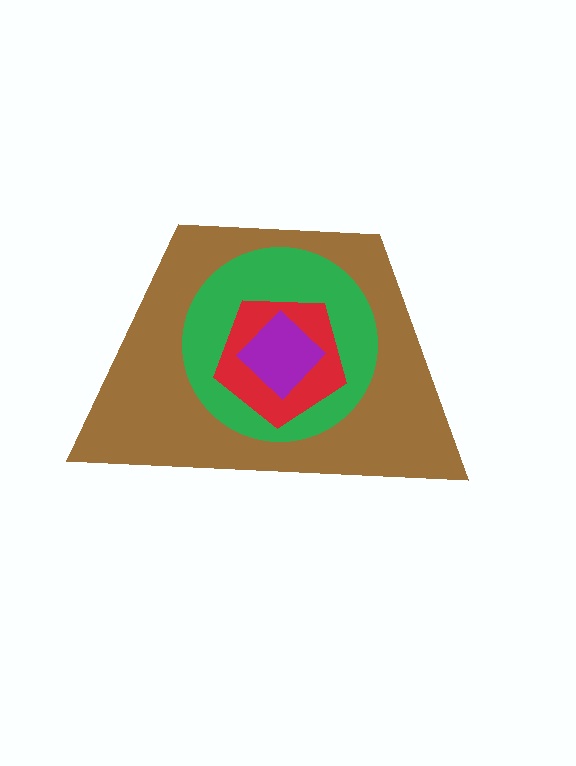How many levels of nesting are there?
4.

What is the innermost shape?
The purple diamond.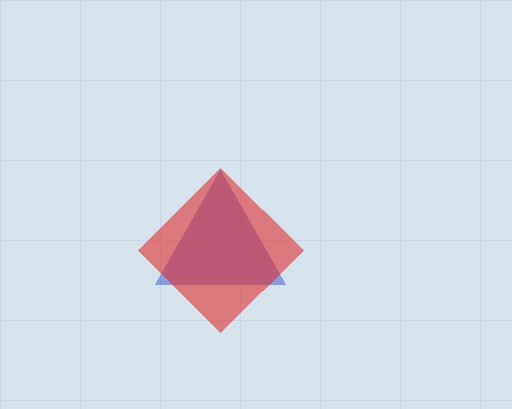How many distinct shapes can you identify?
There are 2 distinct shapes: a blue triangle, a red diamond.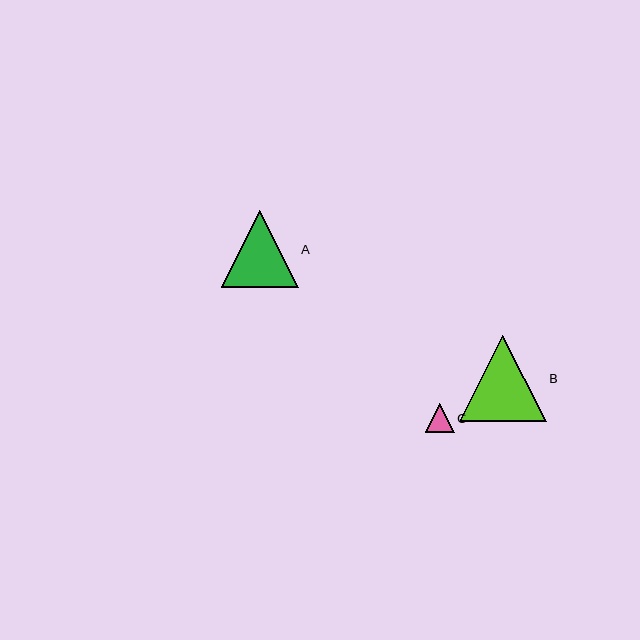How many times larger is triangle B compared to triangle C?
Triangle B is approximately 3.0 times the size of triangle C.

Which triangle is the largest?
Triangle B is the largest with a size of approximately 86 pixels.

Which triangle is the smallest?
Triangle C is the smallest with a size of approximately 29 pixels.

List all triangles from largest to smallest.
From largest to smallest: B, A, C.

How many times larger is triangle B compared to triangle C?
Triangle B is approximately 3.0 times the size of triangle C.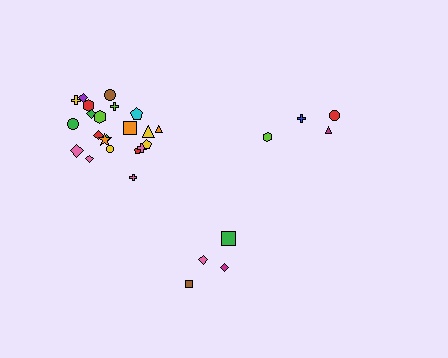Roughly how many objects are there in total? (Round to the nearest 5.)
Roughly 30 objects in total.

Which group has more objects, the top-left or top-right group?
The top-left group.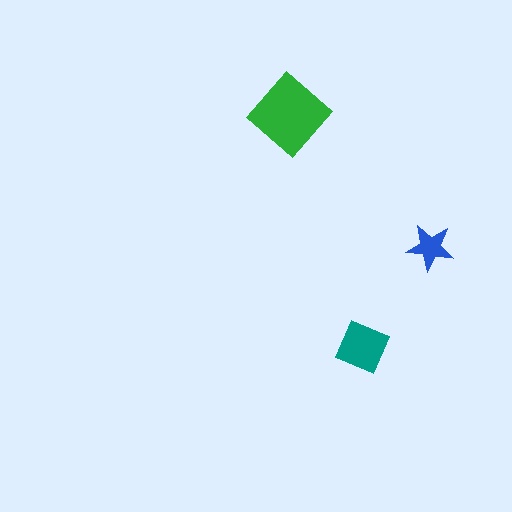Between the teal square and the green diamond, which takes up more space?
The green diamond.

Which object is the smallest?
The blue star.